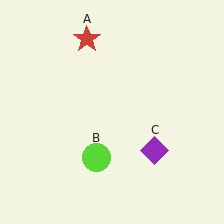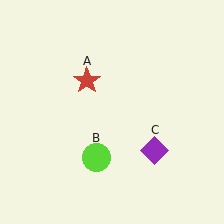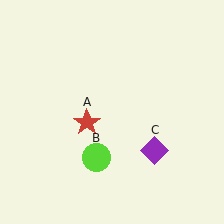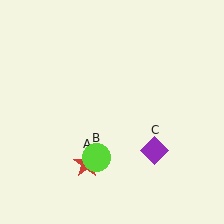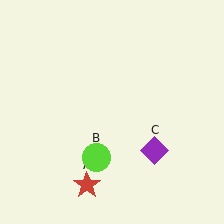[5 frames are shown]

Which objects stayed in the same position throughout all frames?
Lime circle (object B) and purple diamond (object C) remained stationary.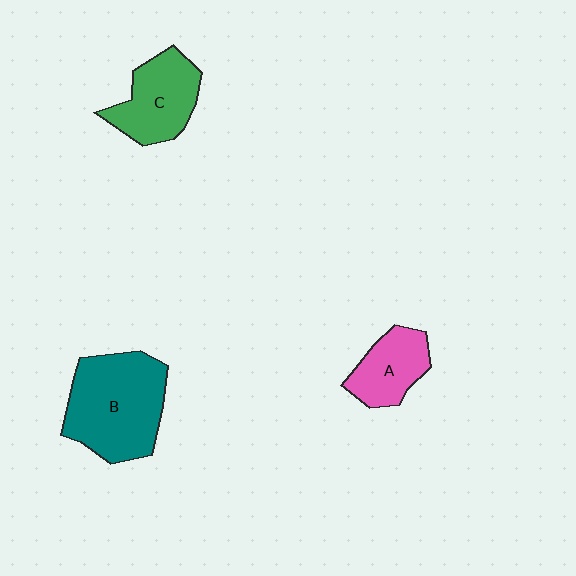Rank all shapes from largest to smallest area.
From largest to smallest: B (teal), C (green), A (pink).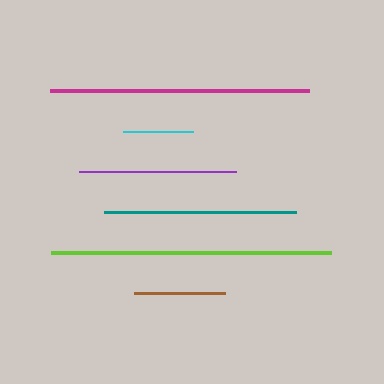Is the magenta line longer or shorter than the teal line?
The magenta line is longer than the teal line.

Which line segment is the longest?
The lime line is the longest at approximately 280 pixels.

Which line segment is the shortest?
The cyan line is the shortest at approximately 70 pixels.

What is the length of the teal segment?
The teal segment is approximately 192 pixels long.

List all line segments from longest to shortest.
From longest to shortest: lime, magenta, teal, purple, brown, cyan.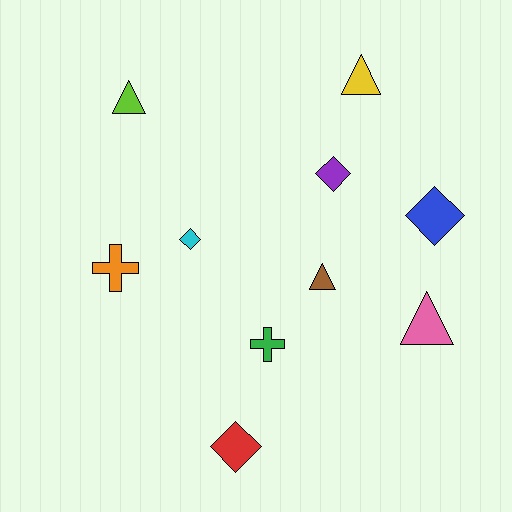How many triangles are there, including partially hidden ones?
There are 4 triangles.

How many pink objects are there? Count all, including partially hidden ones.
There is 1 pink object.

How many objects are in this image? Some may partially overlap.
There are 10 objects.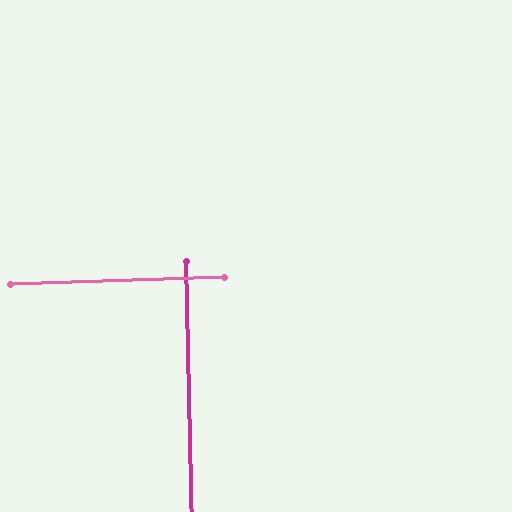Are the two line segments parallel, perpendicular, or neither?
Perpendicular — they meet at approximately 89°.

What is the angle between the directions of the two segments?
Approximately 89 degrees.